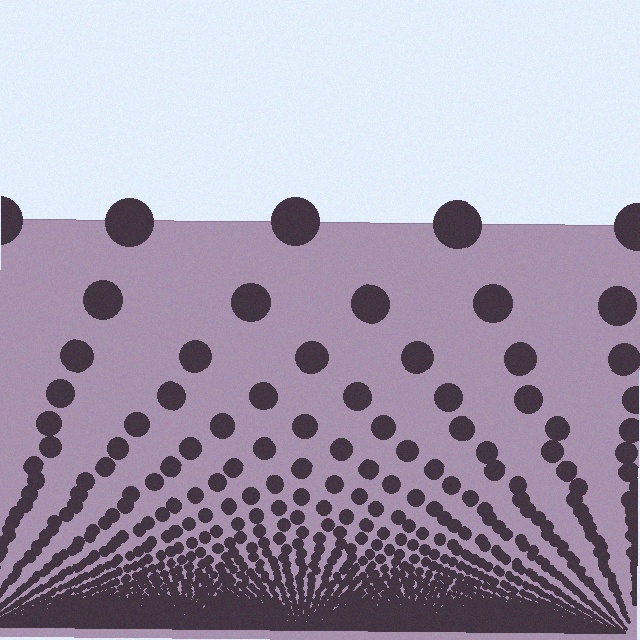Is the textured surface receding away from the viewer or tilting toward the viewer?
The surface appears to tilt toward the viewer. Texture elements get larger and sparser toward the top.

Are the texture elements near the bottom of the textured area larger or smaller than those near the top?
Smaller. The gradient is inverted — elements near the bottom are smaller and denser.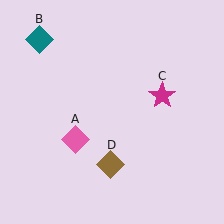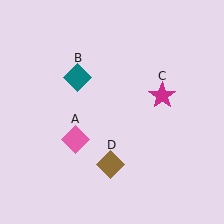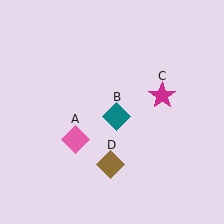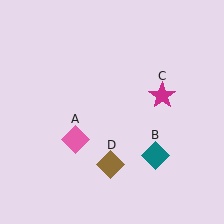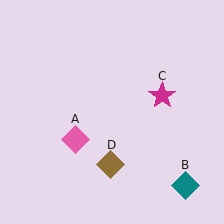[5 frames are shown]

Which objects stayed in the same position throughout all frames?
Pink diamond (object A) and magenta star (object C) and brown diamond (object D) remained stationary.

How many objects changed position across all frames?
1 object changed position: teal diamond (object B).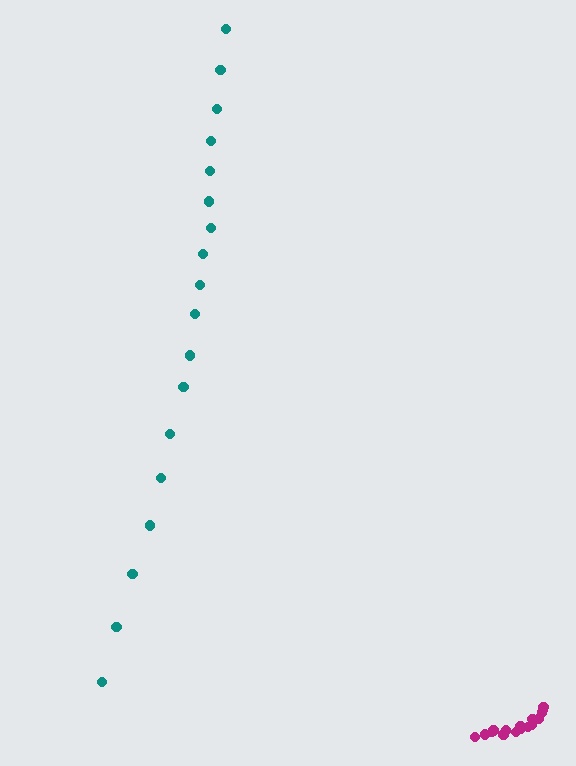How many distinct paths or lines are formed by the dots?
There are 2 distinct paths.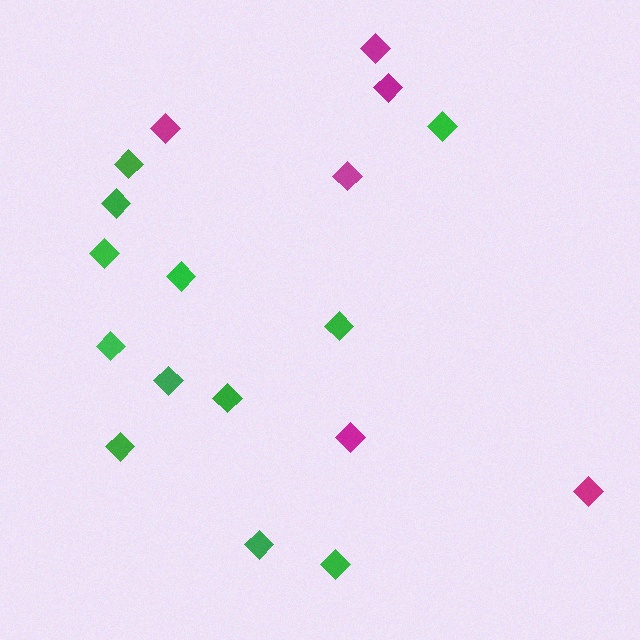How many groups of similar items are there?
There are 2 groups: one group of green diamonds (12) and one group of magenta diamonds (6).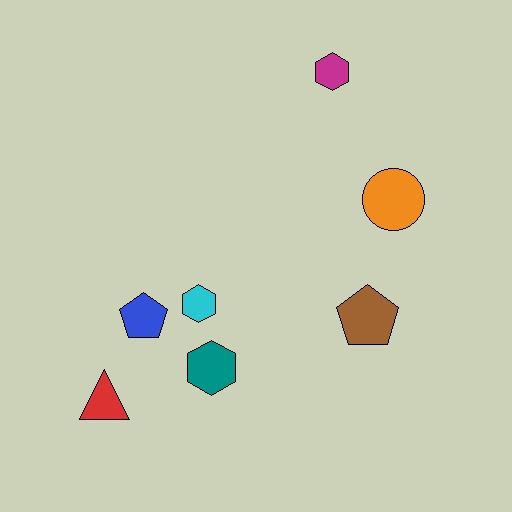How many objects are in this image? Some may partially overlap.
There are 7 objects.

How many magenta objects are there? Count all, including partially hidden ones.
There is 1 magenta object.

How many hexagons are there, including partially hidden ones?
There are 3 hexagons.